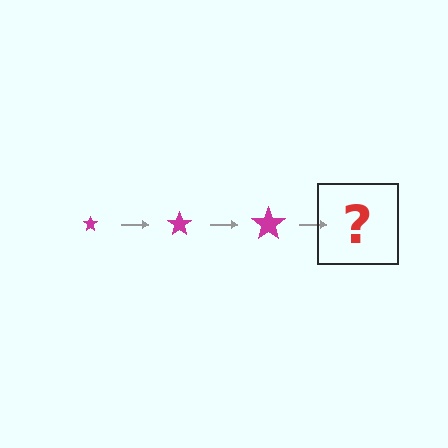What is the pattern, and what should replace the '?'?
The pattern is that the star gets progressively larger each step. The '?' should be a magenta star, larger than the previous one.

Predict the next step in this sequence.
The next step is a magenta star, larger than the previous one.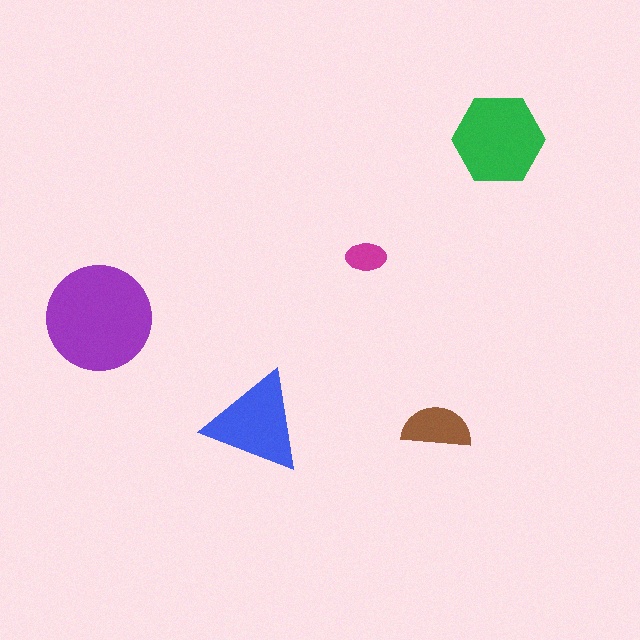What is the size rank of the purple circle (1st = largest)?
1st.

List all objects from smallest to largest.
The magenta ellipse, the brown semicircle, the blue triangle, the green hexagon, the purple circle.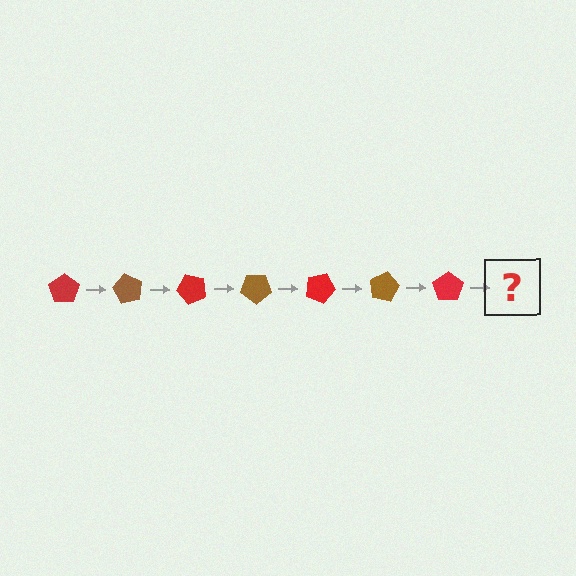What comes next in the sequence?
The next element should be a brown pentagon, rotated 420 degrees from the start.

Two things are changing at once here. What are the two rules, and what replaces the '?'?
The two rules are that it rotates 60 degrees each step and the color cycles through red and brown. The '?' should be a brown pentagon, rotated 420 degrees from the start.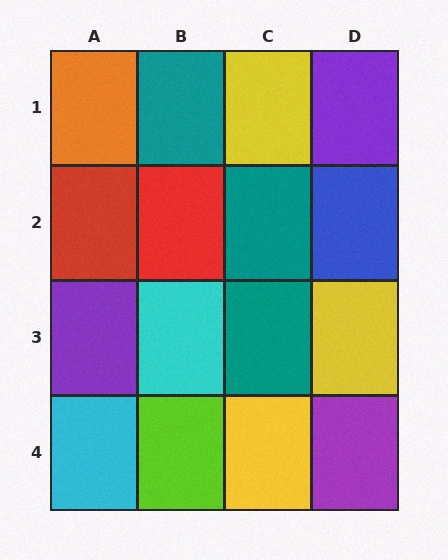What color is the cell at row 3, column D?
Yellow.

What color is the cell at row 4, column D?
Purple.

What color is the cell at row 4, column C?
Yellow.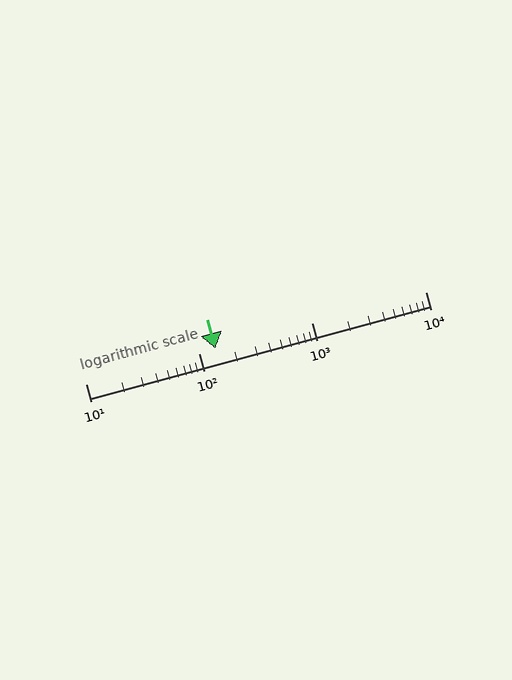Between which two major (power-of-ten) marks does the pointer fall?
The pointer is between 100 and 1000.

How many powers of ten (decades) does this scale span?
The scale spans 3 decades, from 10 to 10000.